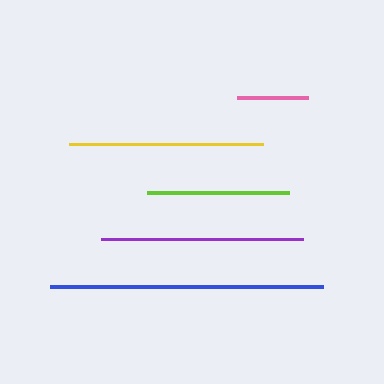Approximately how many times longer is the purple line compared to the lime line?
The purple line is approximately 1.4 times the length of the lime line.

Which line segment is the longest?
The blue line is the longest at approximately 273 pixels.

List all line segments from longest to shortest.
From longest to shortest: blue, purple, yellow, lime, pink.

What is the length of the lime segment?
The lime segment is approximately 141 pixels long.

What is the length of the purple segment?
The purple segment is approximately 202 pixels long.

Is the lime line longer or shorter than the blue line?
The blue line is longer than the lime line.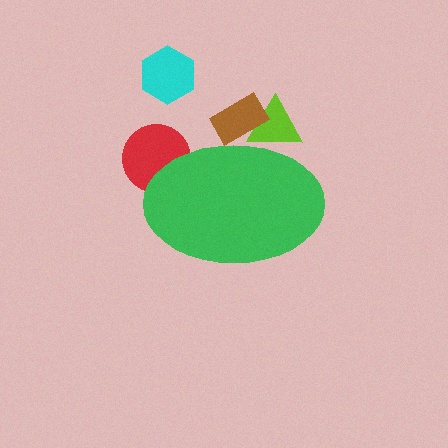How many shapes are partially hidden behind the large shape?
3 shapes are partially hidden.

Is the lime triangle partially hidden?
Yes, the lime triangle is partially hidden behind the green ellipse.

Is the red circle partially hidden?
Yes, the red circle is partially hidden behind the green ellipse.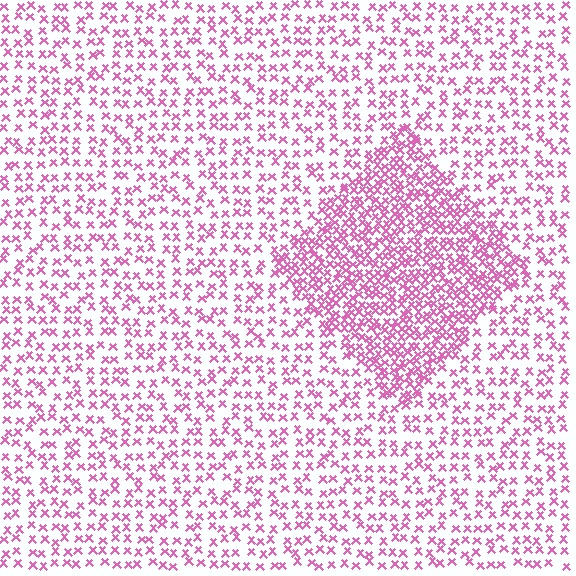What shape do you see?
I see a diamond.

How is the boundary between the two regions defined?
The boundary is defined by a change in element density (approximately 2.2x ratio). All elements are the same color, size, and shape.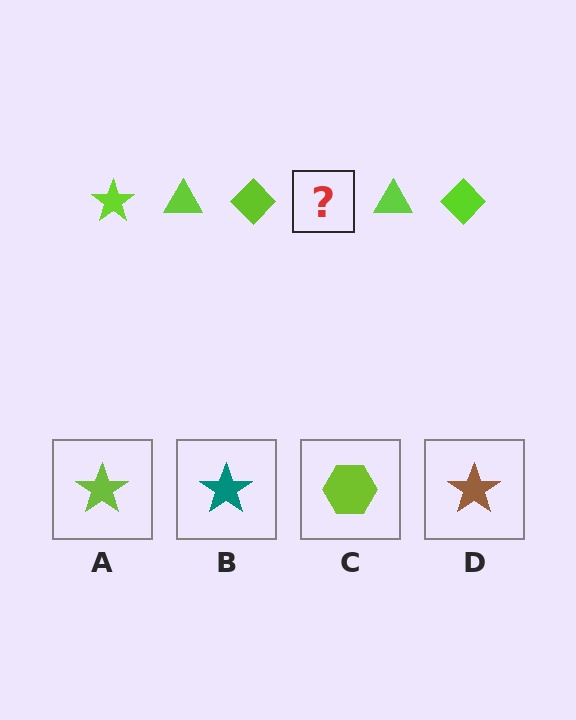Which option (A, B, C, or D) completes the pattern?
A.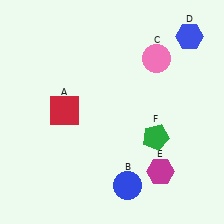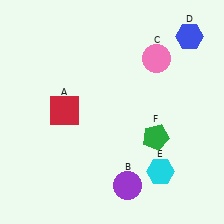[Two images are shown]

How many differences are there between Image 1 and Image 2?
There are 2 differences between the two images.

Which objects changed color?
B changed from blue to purple. E changed from magenta to cyan.